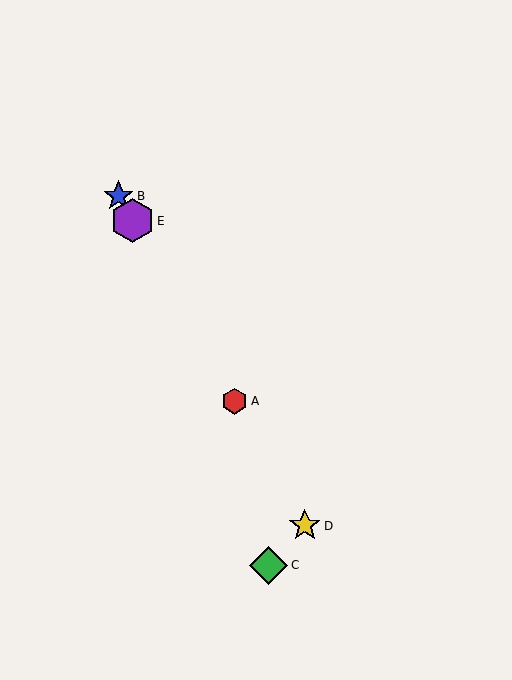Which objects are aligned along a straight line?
Objects A, B, D, E are aligned along a straight line.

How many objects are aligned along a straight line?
4 objects (A, B, D, E) are aligned along a straight line.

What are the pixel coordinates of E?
Object E is at (132, 221).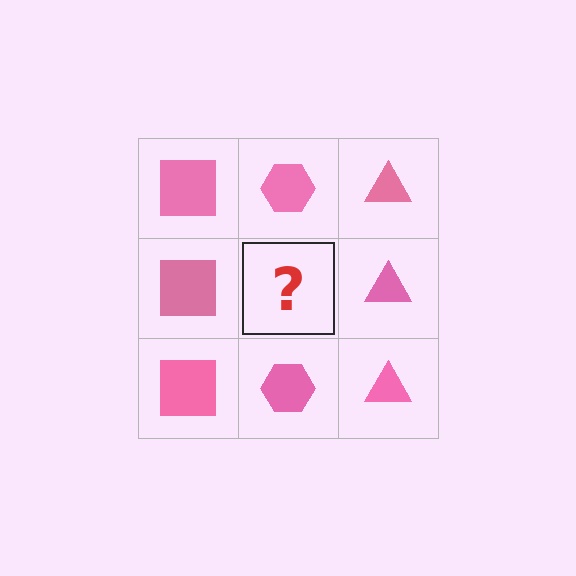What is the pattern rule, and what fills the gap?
The rule is that each column has a consistent shape. The gap should be filled with a pink hexagon.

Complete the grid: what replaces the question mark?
The question mark should be replaced with a pink hexagon.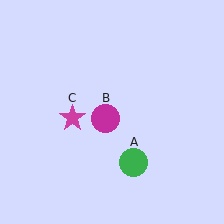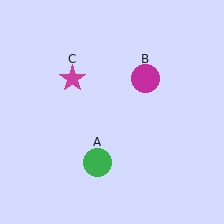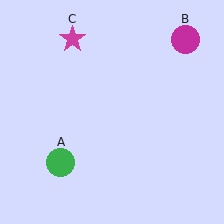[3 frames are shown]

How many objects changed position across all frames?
3 objects changed position: green circle (object A), magenta circle (object B), magenta star (object C).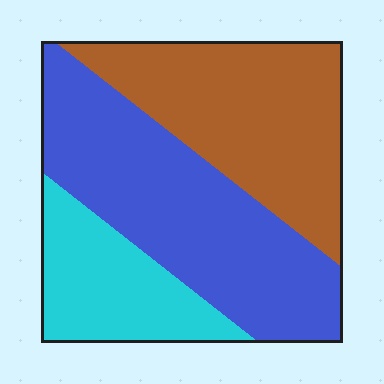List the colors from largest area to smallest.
From largest to smallest: blue, brown, cyan.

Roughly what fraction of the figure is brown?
Brown takes up about three eighths (3/8) of the figure.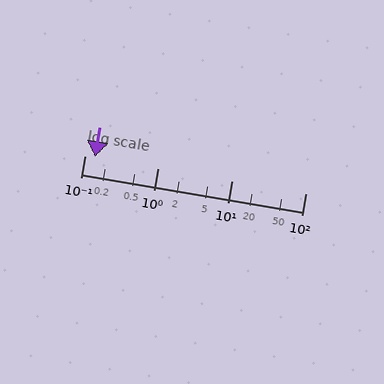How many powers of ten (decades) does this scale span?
The scale spans 3 decades, from 0.1 to 100.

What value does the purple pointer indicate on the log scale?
The pointer indicates approximately 0.14.